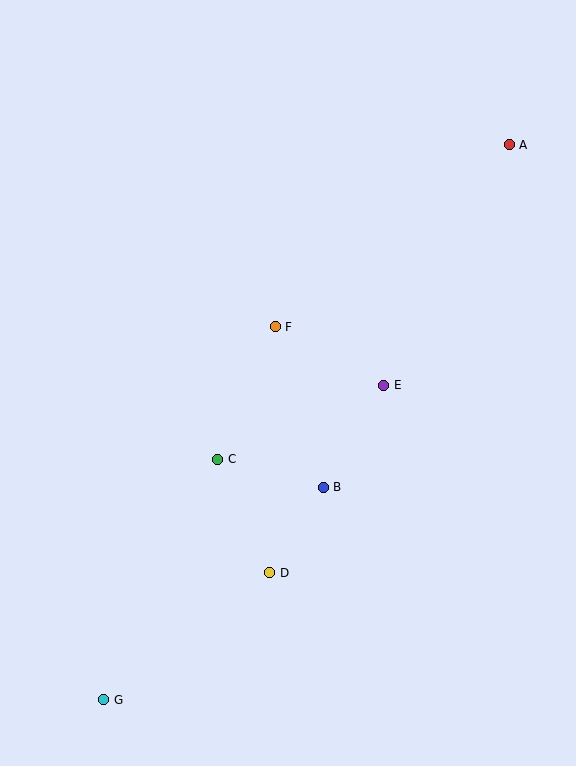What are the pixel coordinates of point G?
Point G is at (104, 700).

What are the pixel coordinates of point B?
Point B is at (323, 487).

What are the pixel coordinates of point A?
Point A is at (509, 145).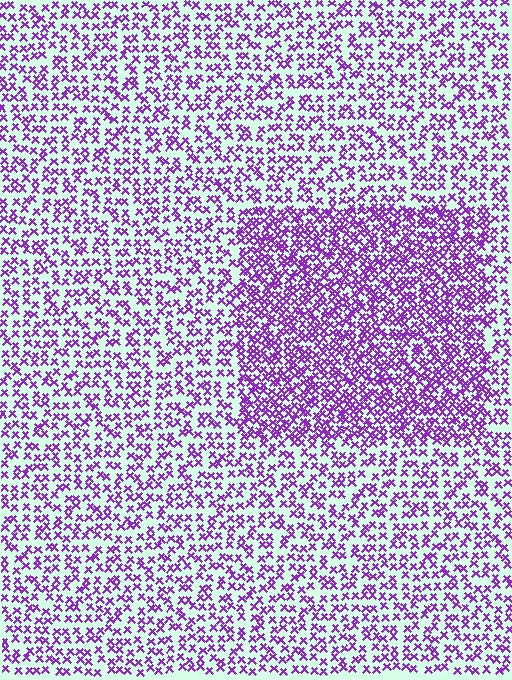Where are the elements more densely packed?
The elements are more densely packed inside the rectangle boundary.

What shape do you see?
I see a rectangle.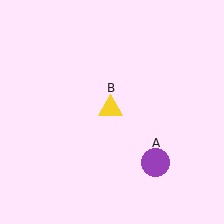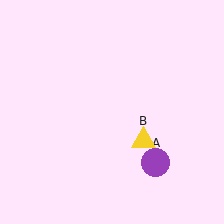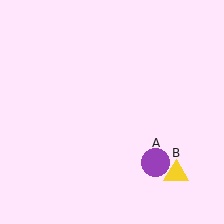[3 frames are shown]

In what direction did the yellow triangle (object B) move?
The yellow triangle (object B) moved down and to the right.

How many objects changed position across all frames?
1 object changed position: yellow triangle (object B).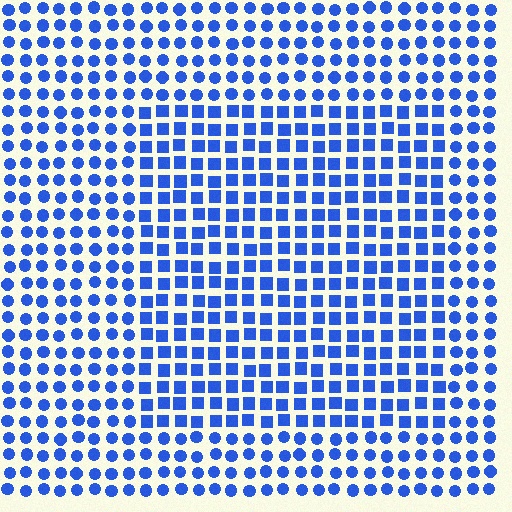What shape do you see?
I see a rectangle.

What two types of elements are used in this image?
The image uses squares inside the rectangle region and circles outside it.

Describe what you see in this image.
The image is filled with small blue elements arranged in a uniform grid. A rectangle-shaped region contains squares, while the surrounding area contains circles. The boundary is defined purely by the change in element shape.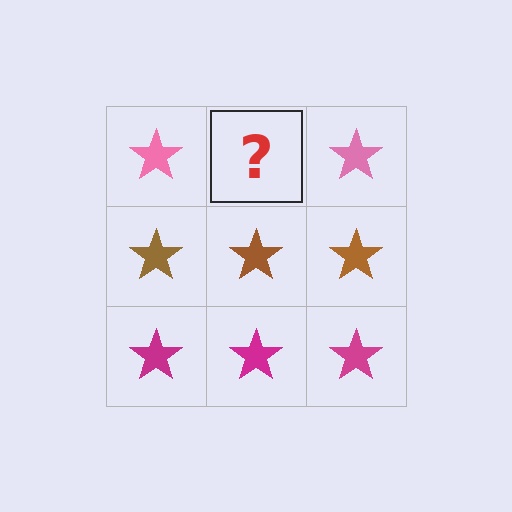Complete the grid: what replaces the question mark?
The question mark should be replaced with a pink star.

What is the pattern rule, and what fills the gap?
The rule is that each row has a consistent color. The gap should be filled with a pink star.